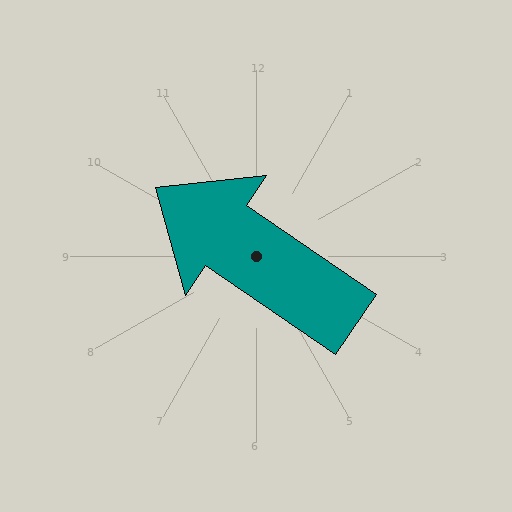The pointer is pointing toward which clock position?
Roughly 10 o'clock.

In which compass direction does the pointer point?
Northwest.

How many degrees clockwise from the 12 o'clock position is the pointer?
Approximately 304 degrees.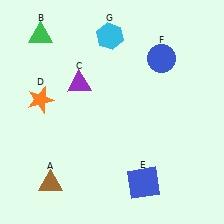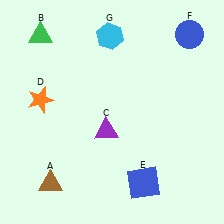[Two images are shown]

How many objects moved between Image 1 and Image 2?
2 objects moved between the two images.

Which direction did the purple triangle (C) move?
The purple triangle (C) moved down.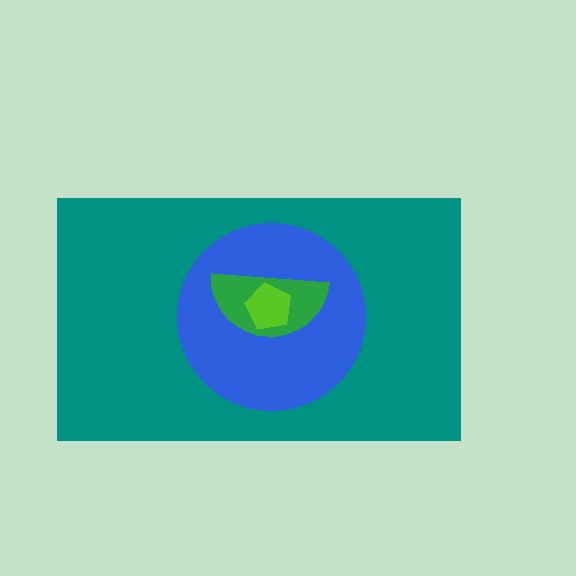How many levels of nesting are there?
4.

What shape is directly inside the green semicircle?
The lime pentagon.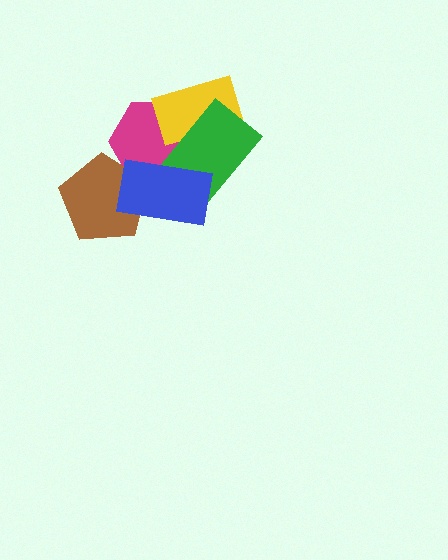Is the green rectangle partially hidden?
Yes, it is partially covered by another shape.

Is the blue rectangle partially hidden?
No, no other shape covers it.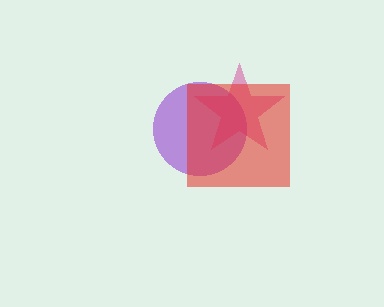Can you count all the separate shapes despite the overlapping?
Yes, there are 3 separate shapes.